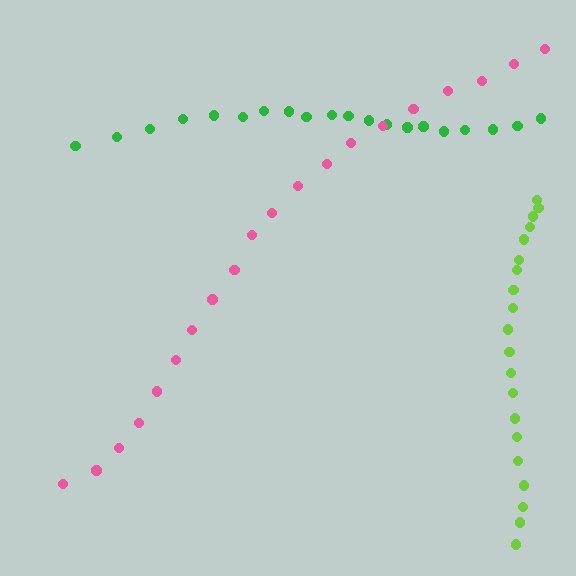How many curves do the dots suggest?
There are 3 distinct paths.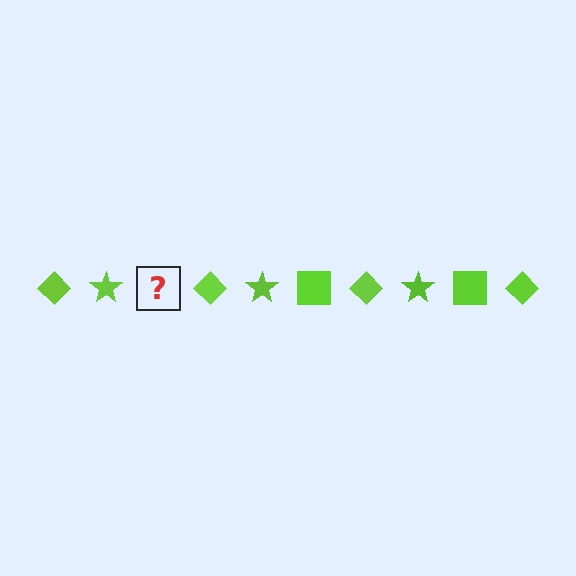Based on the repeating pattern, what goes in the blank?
The blank should be a lime square.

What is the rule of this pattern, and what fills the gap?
The rule is that the pattern cycles through diamond, star, square shapes in lime. The gap should be filled with a lime square.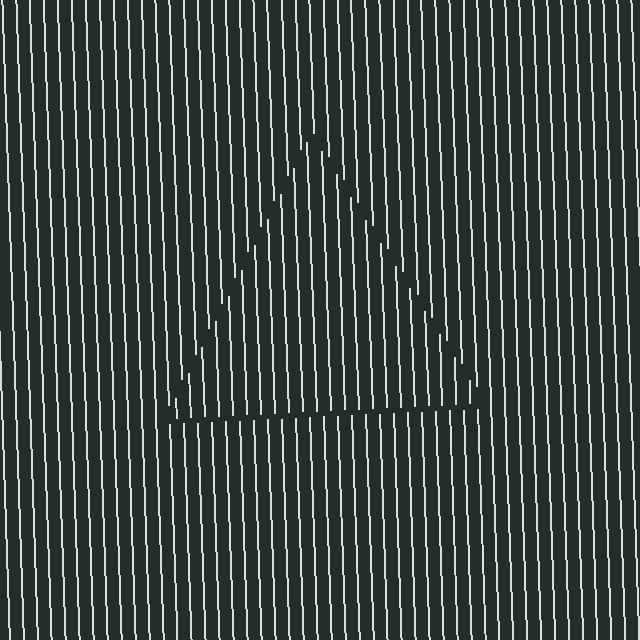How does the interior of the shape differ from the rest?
The interior of the shape contains the same grating, shifted by half a period — the contour is defined by the phase discontinuity where line-ends from the inner and outer gratings abut.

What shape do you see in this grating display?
An illusory triangle. The interior of the shape contains the same grating, shifted by half a period — the contour is defined by the phase discontinuity where line-ends from the inner and outer gratings abut.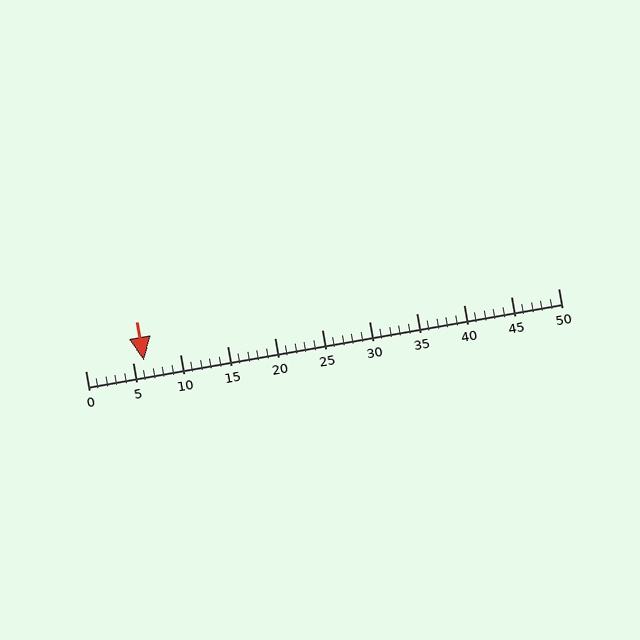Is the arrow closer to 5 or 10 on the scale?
The arrow is closer to 5.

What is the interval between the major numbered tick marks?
The major tick marks are spaced 5 units apart.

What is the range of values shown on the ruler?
The ruler shows values from 0 to 50.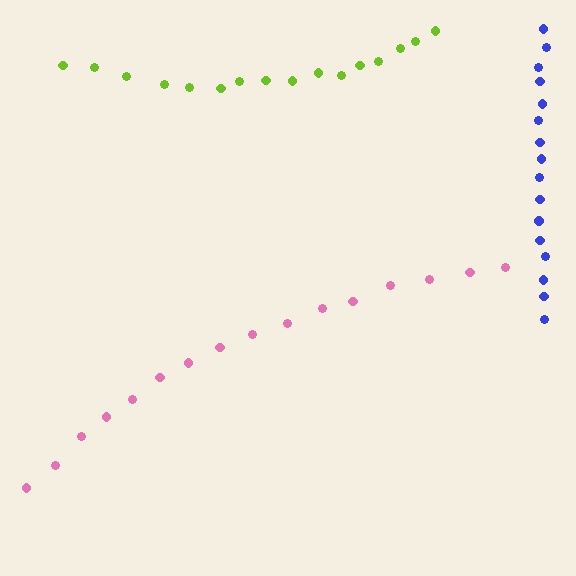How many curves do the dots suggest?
There are 3 distinct paths.